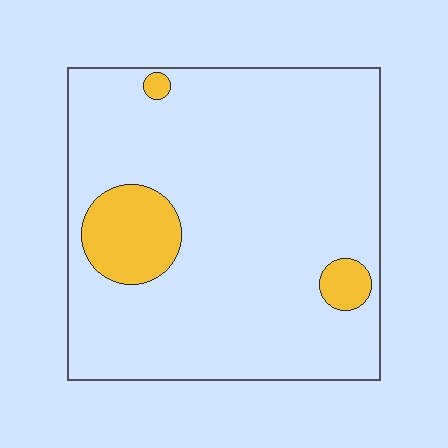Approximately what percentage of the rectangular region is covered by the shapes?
Approximately 10%.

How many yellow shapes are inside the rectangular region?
3.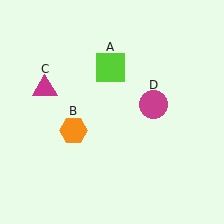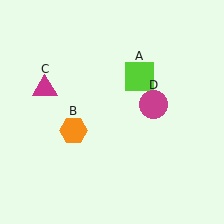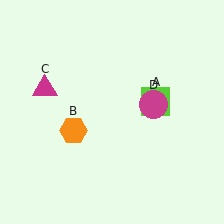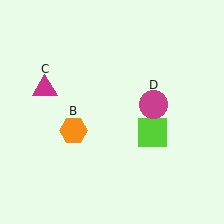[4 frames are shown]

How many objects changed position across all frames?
1 object changed position: lime square (object A).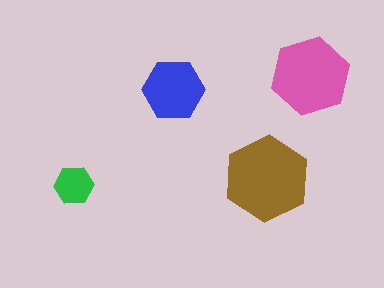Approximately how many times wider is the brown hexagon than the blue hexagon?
About 1.5 times wider.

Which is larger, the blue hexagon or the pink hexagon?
The pink one.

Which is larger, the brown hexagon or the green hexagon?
The brown one.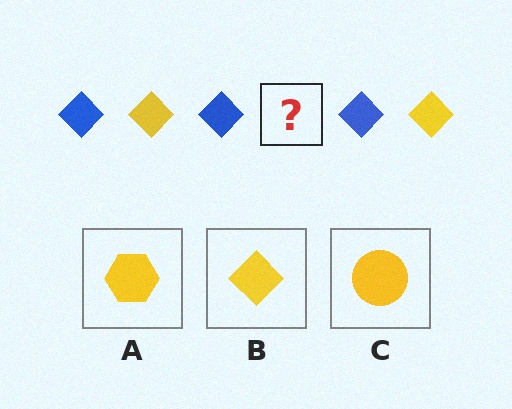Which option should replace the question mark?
Option B.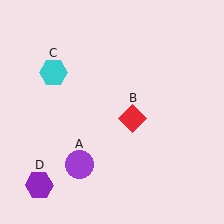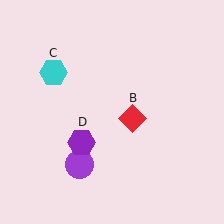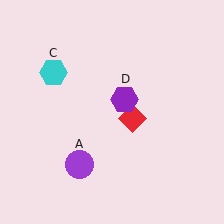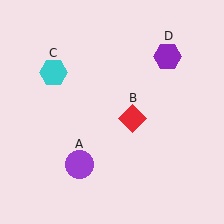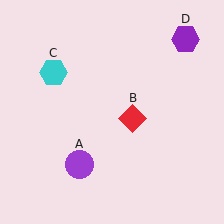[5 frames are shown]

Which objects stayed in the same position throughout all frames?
Purple circle (object A) and red diamond (object B) and cyan hexagon (object C) remained stationary.